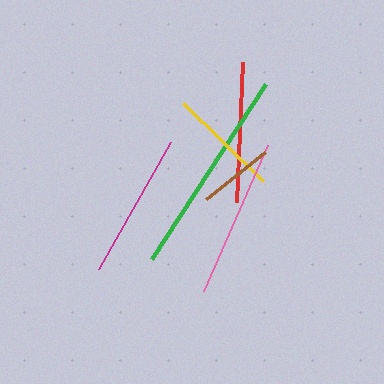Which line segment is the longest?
The green line is the longest at approximately 208 pixels.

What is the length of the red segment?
The red segment is approximately 140 pixels long.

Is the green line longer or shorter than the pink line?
The green line is longer than the pink line.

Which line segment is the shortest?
The brown line is the shortest at approximately 75 pixels.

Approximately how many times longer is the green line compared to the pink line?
The green line is approximately 1.3 times the length of the pink line.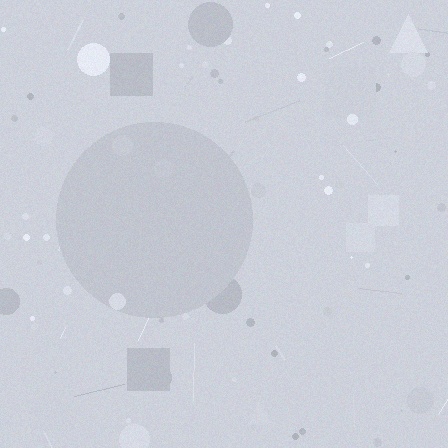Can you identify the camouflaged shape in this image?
The camouflaged shape is a circle.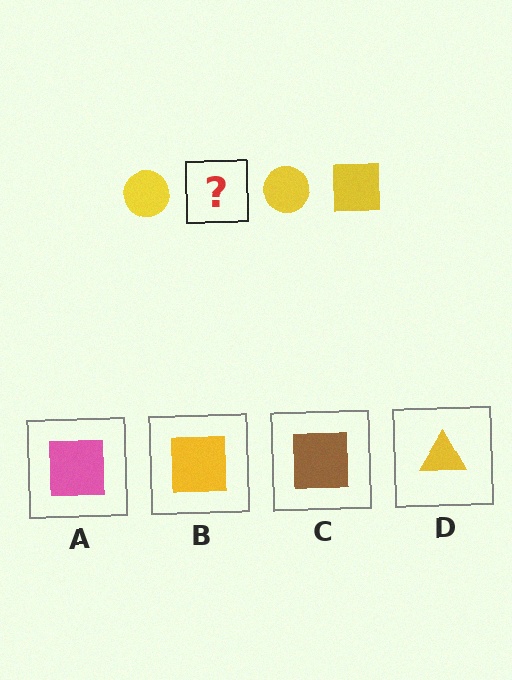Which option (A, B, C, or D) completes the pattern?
B.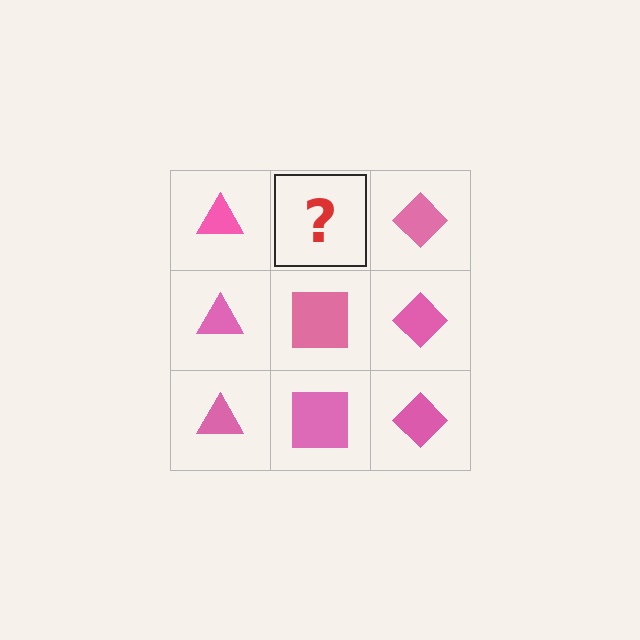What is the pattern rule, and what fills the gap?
The rule is that each column has a consistent shape. The gap should be filled with a pink square.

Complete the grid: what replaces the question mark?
The question mark should be replaced with a pink square.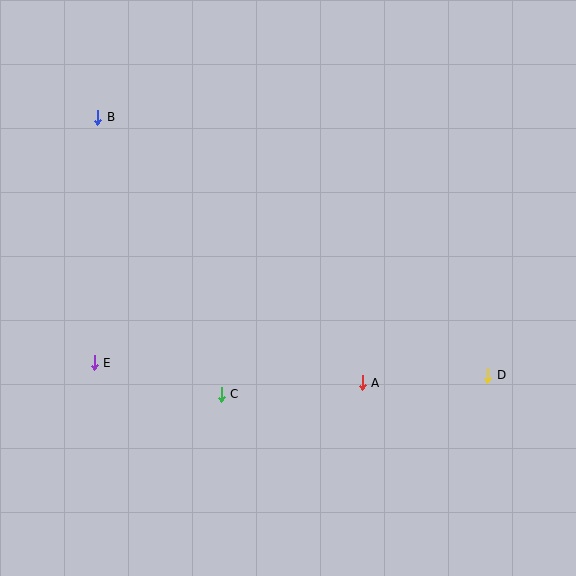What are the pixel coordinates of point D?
Point D is at (488, 375).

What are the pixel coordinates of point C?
Point C is at (221, 394).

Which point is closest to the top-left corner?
Point B is closest to the top-left corner.